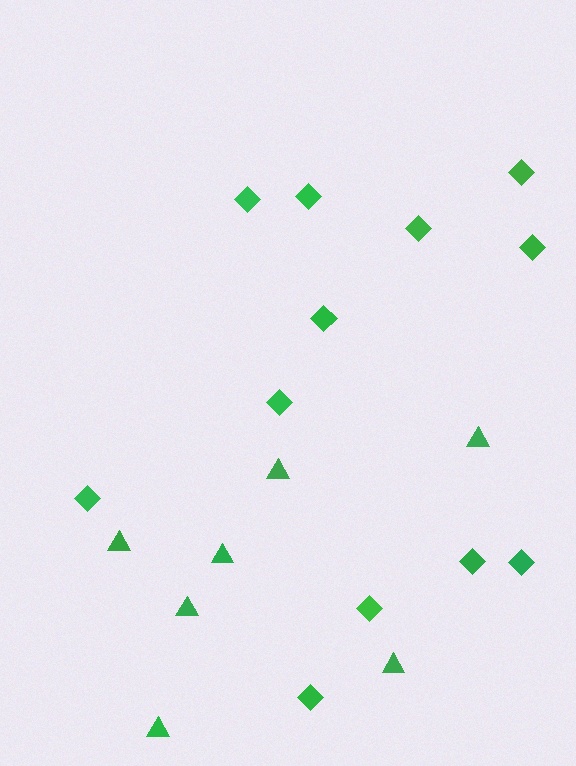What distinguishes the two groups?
There are 2 groups: one group of diamonds (12) and one group of triangles (7).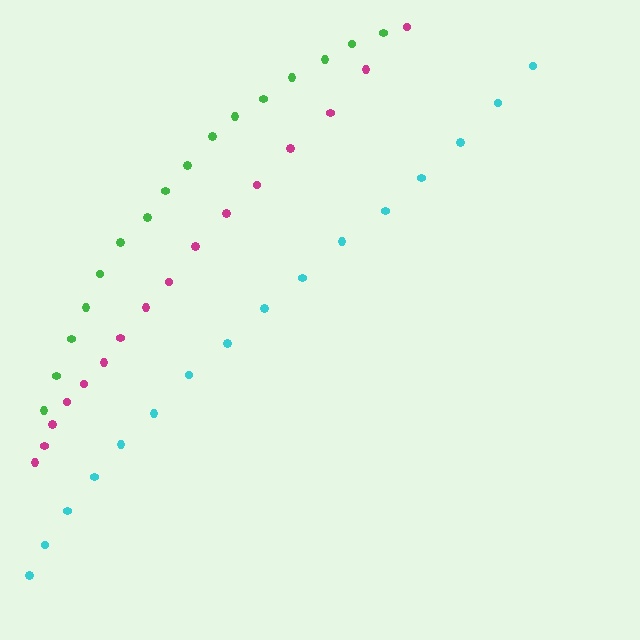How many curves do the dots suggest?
There are 3 distinct paths.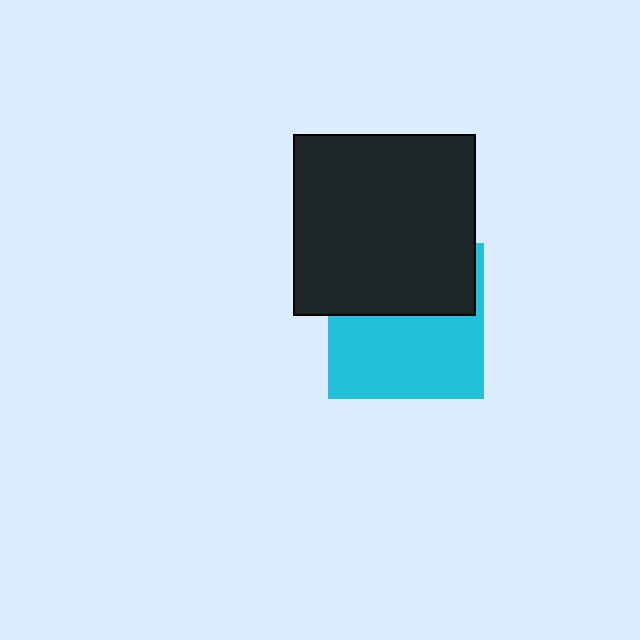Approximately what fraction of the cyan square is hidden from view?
Roughly 44% of the cyan square is hidden behind the black square.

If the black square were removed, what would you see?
You would see the complete cyan square.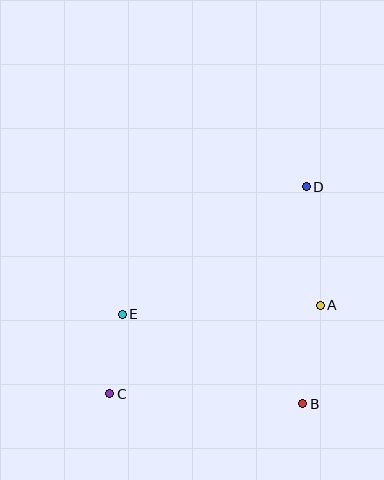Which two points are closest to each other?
Points C and E are closest to each other.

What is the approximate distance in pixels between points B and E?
The distance between B and E is approximately 201 pixels.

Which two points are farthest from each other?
Points C and D are farthest from each other.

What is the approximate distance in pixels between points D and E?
The distance between D and E is approximately 224 pixels.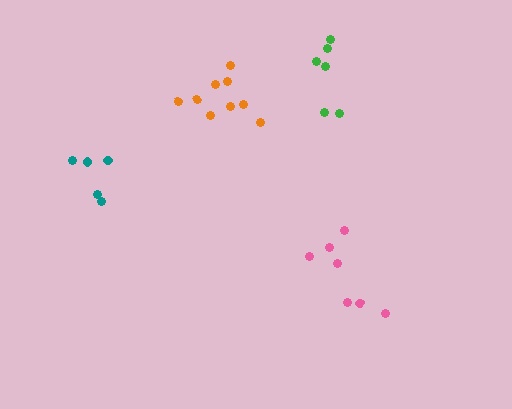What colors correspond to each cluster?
The clusters are colored: pink, orange, teal, green.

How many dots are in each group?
Group 1: 7 dots, Group 2: 9 dots, Group 3: 5 dots, Group 4: 6 dots (27 total).